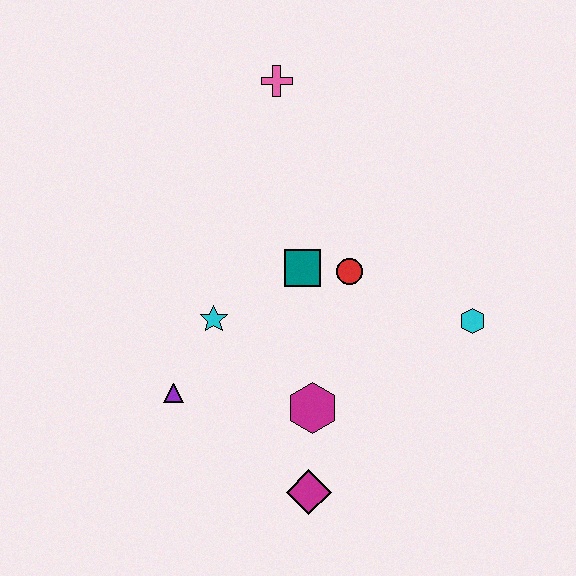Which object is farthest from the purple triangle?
The pink cross is farthest from the purple triangle.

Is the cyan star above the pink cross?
No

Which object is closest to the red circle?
The teal square is closest to the red circle.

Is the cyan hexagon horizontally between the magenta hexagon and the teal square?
No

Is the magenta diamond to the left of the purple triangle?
No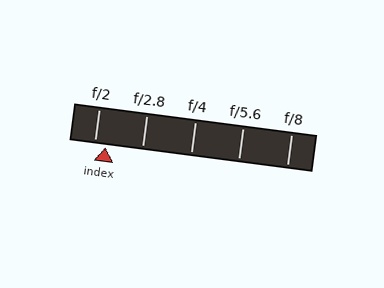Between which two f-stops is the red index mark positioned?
The index mark is between f/2 and f/2.8.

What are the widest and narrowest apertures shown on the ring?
The widest aperture shown is f/2 and the narrowest is f/8.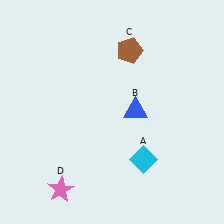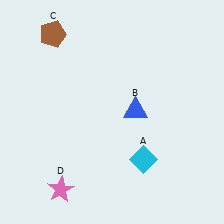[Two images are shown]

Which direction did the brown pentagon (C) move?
The brown pentagon (C) moved left.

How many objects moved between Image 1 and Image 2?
1 object moved between the two images.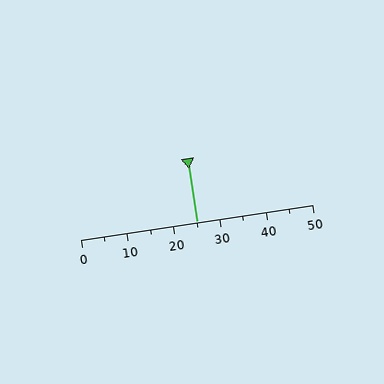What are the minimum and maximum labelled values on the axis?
The axis runs from 0 to 50.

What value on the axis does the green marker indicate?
The marker indicates approximately 25.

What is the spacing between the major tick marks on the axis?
The major ticks are spaced 10 apart.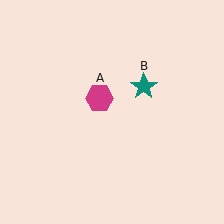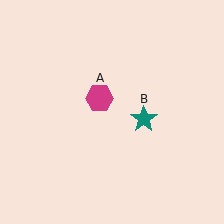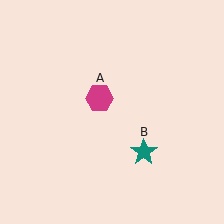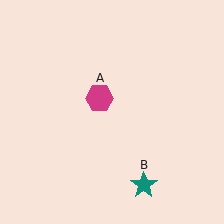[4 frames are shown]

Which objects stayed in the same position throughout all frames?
Magenta hexagon (object A) remained stationary.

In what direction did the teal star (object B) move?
The teal star (object B) moved down.